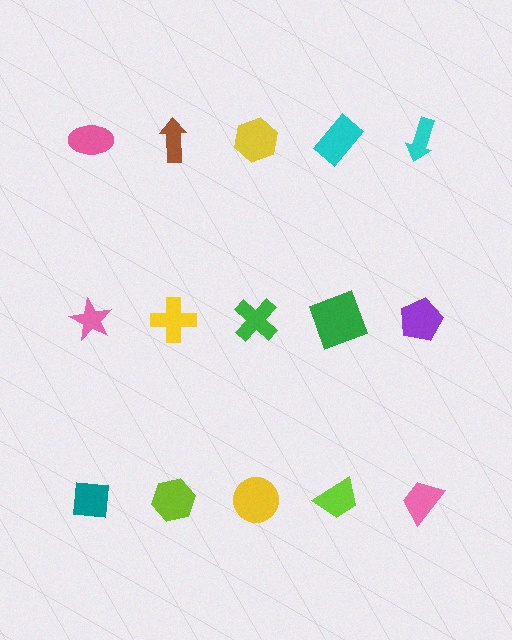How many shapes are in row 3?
5 shapes.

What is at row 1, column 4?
A cyan rectangle.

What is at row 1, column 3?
A yellow hexagon.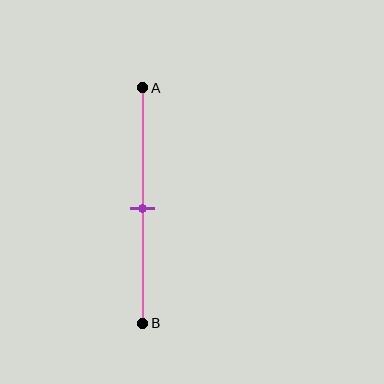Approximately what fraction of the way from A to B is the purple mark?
The purple mark is approximately 50% of the way from A to B.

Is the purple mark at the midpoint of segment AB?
Yes, the mark is approximately at the midpoint.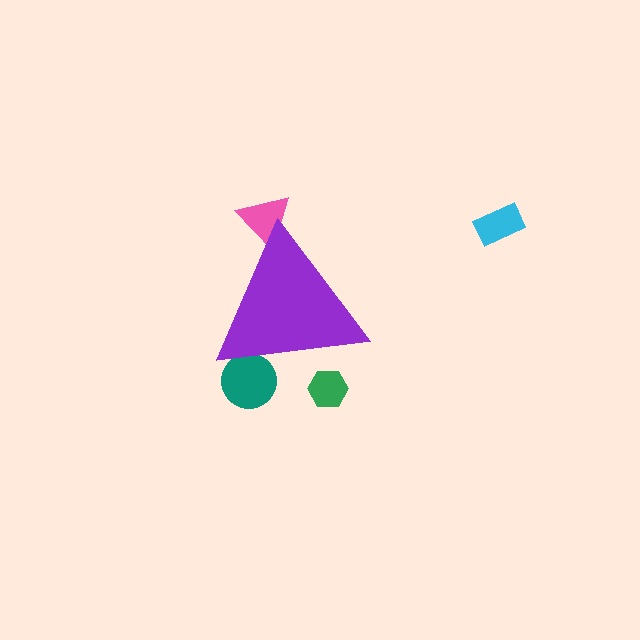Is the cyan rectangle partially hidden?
No, the cyan rectangle is fully visible.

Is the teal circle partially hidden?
Yes, the teal circle is partially hidden behind the purple triangle.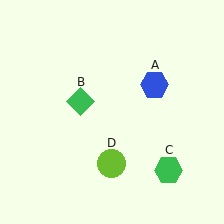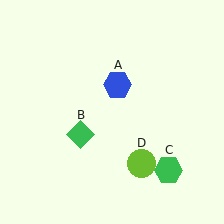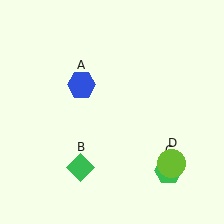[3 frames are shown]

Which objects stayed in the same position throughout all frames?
Green hexagon (object C) remained stationary.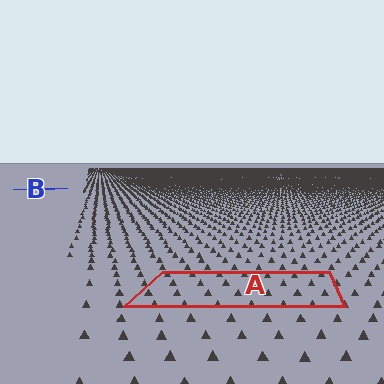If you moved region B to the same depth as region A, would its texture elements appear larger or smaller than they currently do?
They would appear larger. At a closer depth, the same texture elements are projected at a bigger on-screen size.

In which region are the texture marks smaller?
The texture marks are smaller in region B, because it is farther away.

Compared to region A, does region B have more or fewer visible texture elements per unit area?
Region B has more texture elements per unit area — they are packed more densely because it is farther away.